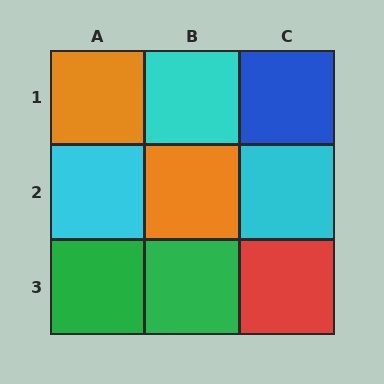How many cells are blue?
1 cell is blue.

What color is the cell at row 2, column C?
Cyan.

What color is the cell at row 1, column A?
Orange.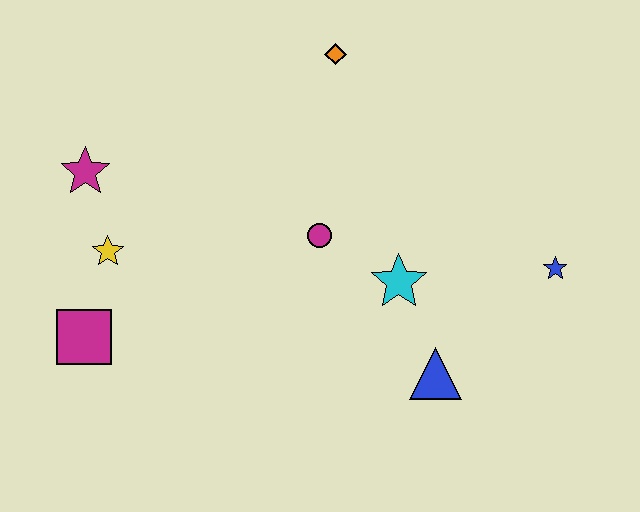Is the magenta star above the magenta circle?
Yes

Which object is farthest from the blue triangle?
The magenta star is farthest from the blue triangle.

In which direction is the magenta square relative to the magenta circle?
The magenta square is to the left of the magenta circle.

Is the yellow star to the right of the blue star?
No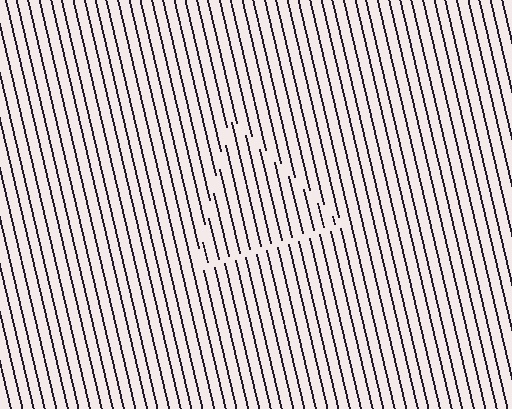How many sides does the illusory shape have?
3 sides — the line-ends trace a triangle.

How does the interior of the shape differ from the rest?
The interior of the shape contains the same grating, shifted by half a period — the contour is defined by the phase discontinuity where line-ends from the inner and outer gratings abut.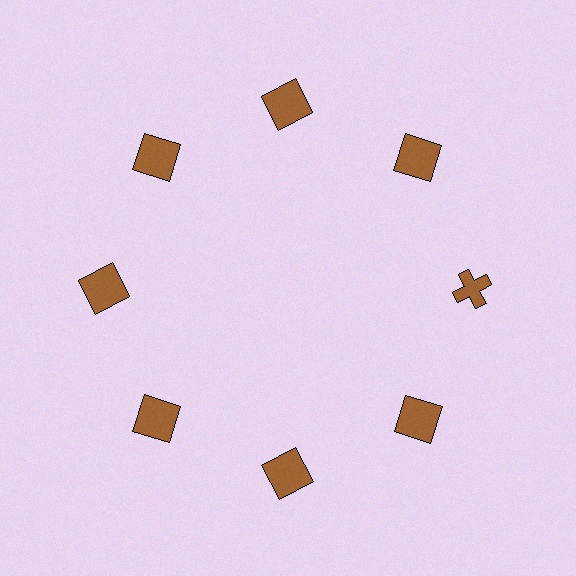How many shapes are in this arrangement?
There are 8 shapes arranged in a ring pattern.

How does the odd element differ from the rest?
It has a different shape: cross instead of square.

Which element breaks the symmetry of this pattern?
The brown cross at roughly the 3 o'clock position breaks the symmetry. All other shapes are brown squares.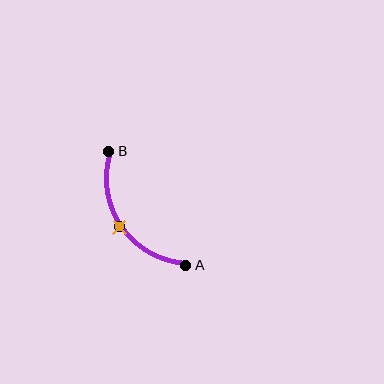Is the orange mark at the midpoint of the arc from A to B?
Yes. The orange mark lies on the arc at equal arc-length from both A and B — it is the arc midpoint.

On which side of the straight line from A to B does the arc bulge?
The arc bulges below and to the left of the straight line connecting A and B.